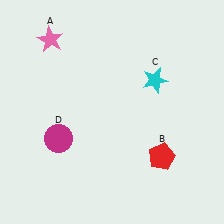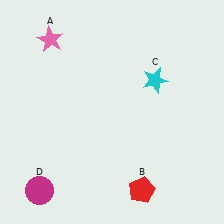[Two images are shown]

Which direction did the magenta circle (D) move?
The magenta circle (D) moved down.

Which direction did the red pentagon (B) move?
The red pentagon (B) moved down.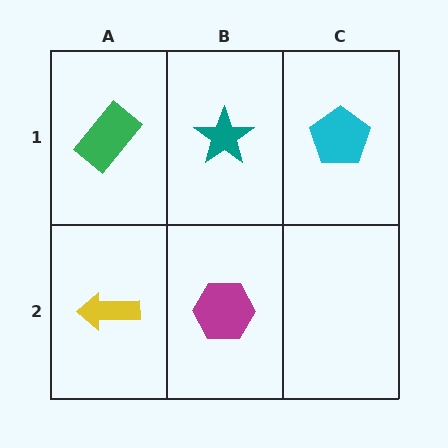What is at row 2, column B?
A magenta hexagon.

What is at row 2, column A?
A yellow arrow.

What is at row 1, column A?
A green rectangle.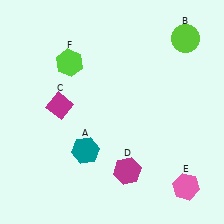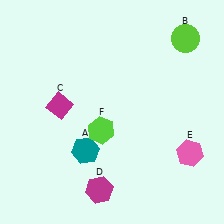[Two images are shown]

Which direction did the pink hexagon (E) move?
The pink hexagon (E) moved up.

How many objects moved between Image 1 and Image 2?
3 objects moved between the two images.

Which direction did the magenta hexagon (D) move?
The magenta hexagon (D) moved left.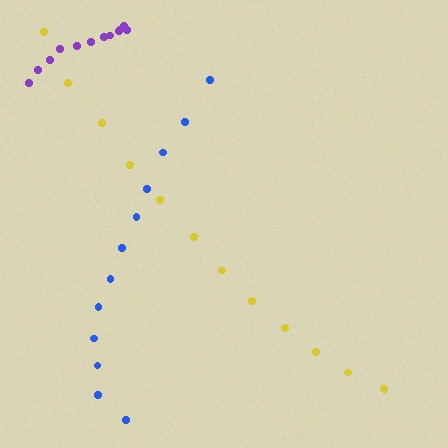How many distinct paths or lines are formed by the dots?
There are 3 distinct paths.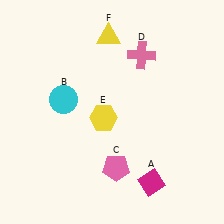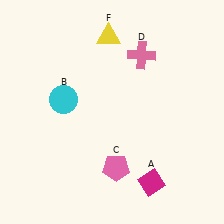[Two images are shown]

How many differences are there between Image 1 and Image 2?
There is 1 difference between the two images.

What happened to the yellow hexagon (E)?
The yellow hexagon (E) was removed in Image 2. It was in the bottom-left area of Image 1.